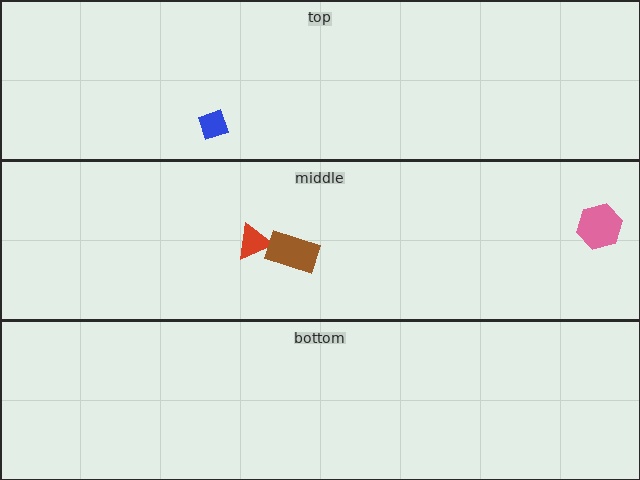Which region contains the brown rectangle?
The middle region.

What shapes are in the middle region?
The red triangle, the brown rectangle, the pink hexagon.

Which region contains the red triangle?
The middle region.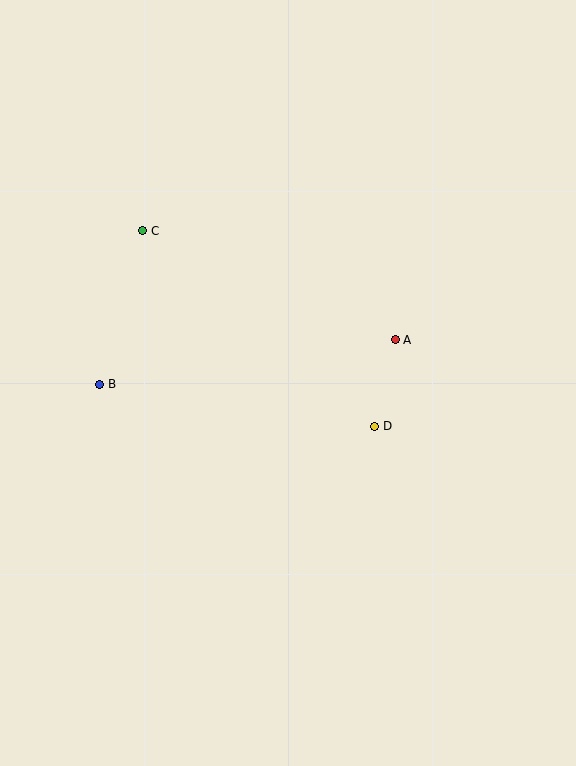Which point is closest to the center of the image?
Point D at (375, 426) is closest to the center.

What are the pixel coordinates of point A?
Point A is at (395, 340).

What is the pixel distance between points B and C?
The distance between B and C is 159 pixels.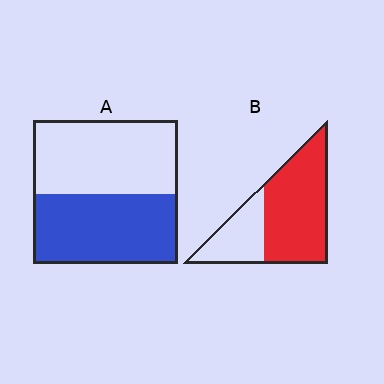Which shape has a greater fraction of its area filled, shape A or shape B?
Shape B.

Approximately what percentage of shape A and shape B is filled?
A is approximately 50% and B is approximately 70%.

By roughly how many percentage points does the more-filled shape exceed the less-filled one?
By roughly 20 percentage points (B over A).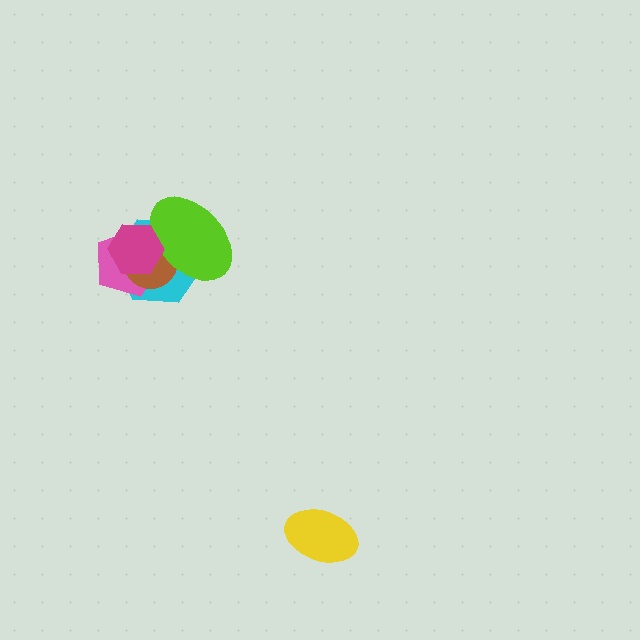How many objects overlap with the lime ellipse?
4 objects overlap with the lime ellipse.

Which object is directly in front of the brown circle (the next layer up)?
The lime ellipse is directly in front of the brown circle.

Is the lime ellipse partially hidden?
Yes, it is partially covered by another shape.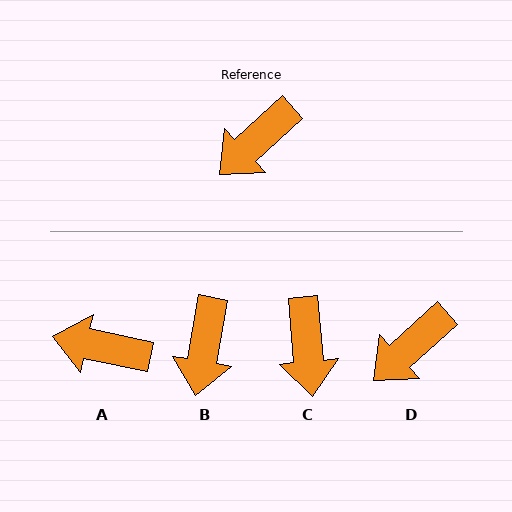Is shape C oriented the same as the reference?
No, it is off by about 53 degrees.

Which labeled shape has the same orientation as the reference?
D.